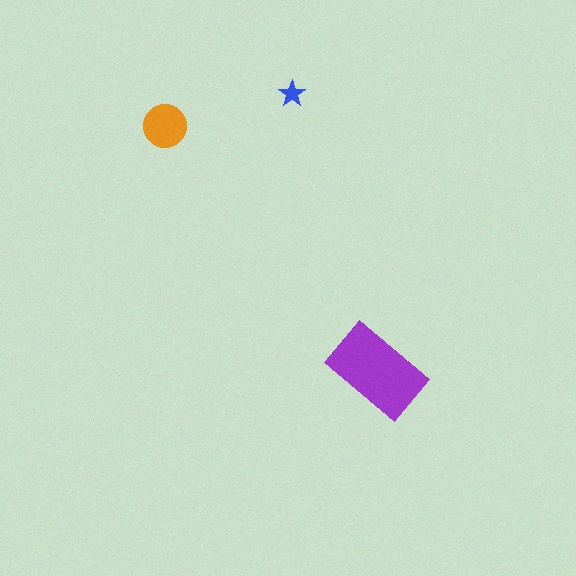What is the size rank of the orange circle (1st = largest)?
2nd.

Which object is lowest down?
The purple rectangle is bottommost.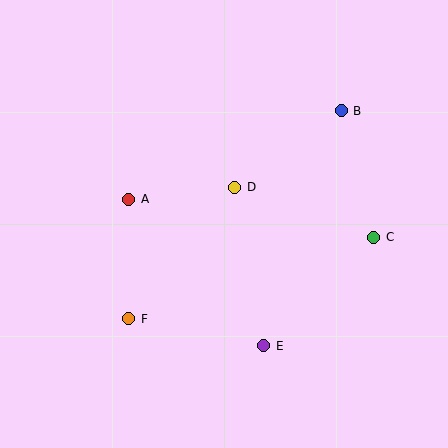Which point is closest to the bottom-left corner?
Point F is closest to the bottom-left corner.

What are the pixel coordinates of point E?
Point E is at (264, 346).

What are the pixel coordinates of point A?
Point A is at (129, 199).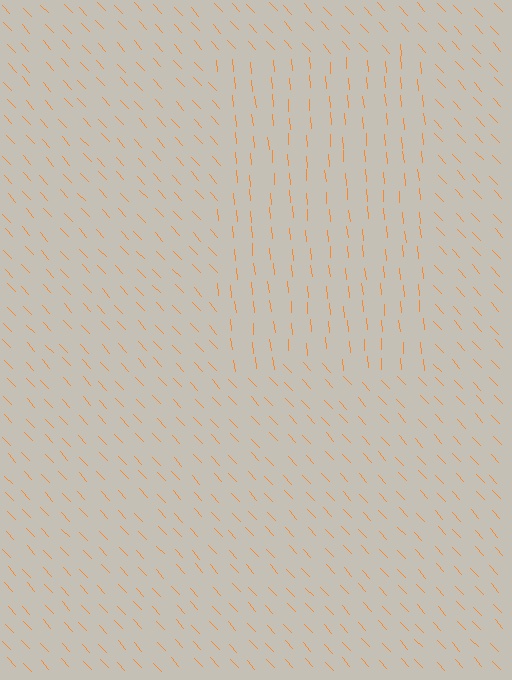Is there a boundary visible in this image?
Yes, there is a texture boundary formed by a change in line orientation.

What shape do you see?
I see a rectangle.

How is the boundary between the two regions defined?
The boundary is defined purely by a change in line orientation (approximately 37 degrees difference). All lines are the same color and thickness.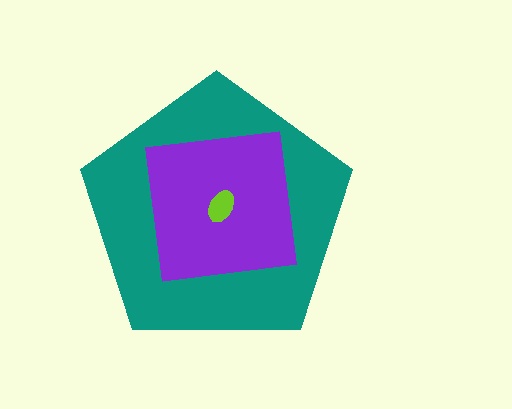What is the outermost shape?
The teal pentagon.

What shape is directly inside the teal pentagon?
The purple square.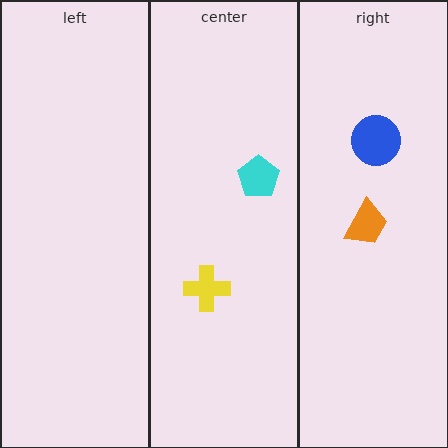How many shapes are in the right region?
2.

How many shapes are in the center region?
2.